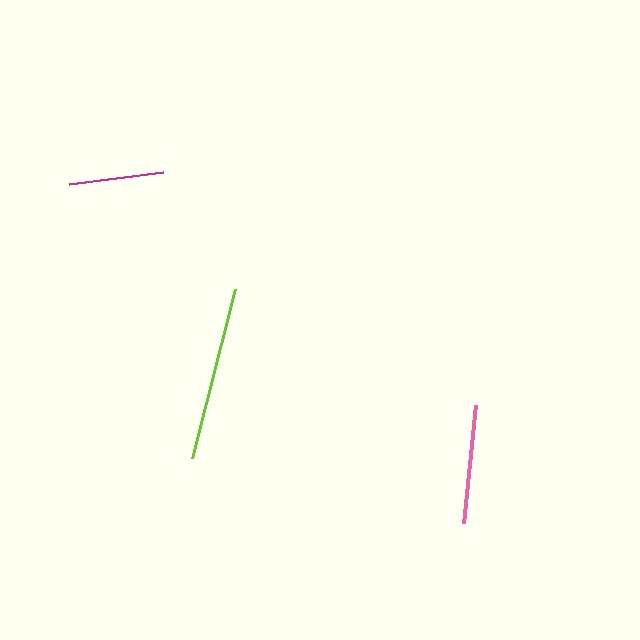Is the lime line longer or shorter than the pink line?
The lime line is longer than the pink line.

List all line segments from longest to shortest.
From longest to shortest: lime, pink, magenta.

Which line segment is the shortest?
The magenta line is the shortest at approximately 94 pixels.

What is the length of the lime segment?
The lime segment is approximately 175 pixels long.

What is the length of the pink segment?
The pink segment is approximately 119 pixels long.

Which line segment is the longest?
The lime line is the longest at approximately 175 pixels.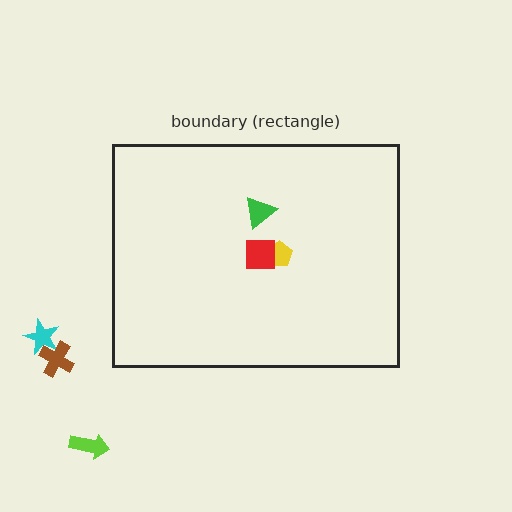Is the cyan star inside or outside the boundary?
Outside.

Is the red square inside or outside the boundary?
Inside.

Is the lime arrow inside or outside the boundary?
Outside.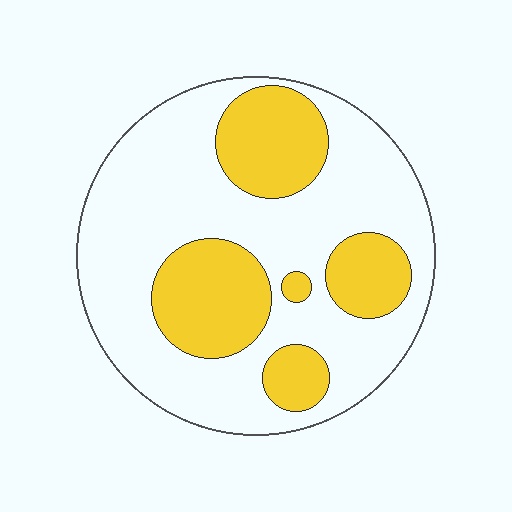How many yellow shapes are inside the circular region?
5.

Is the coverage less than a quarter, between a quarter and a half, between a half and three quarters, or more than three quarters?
Between a quarter and a half.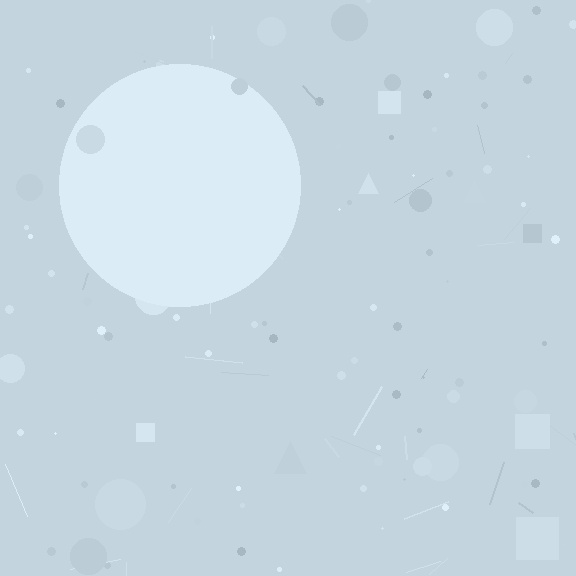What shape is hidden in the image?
A circle is hidden in the image.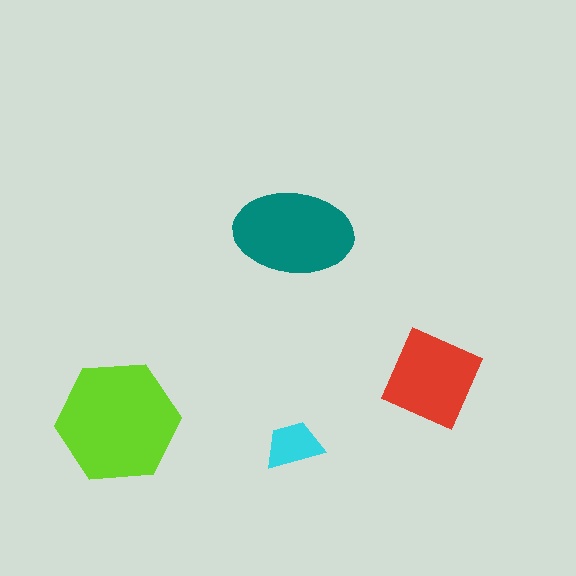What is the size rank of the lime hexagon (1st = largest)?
1st.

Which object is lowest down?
The cyan trapezoid is bottommost.